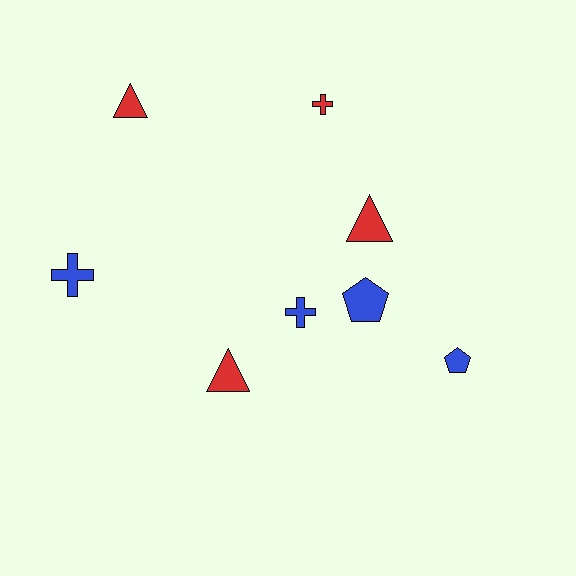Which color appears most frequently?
Blue, with 4 objects.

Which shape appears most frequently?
Triangle, with 3 objects.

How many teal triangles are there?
There are no teal triangles.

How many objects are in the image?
There are 8 objects.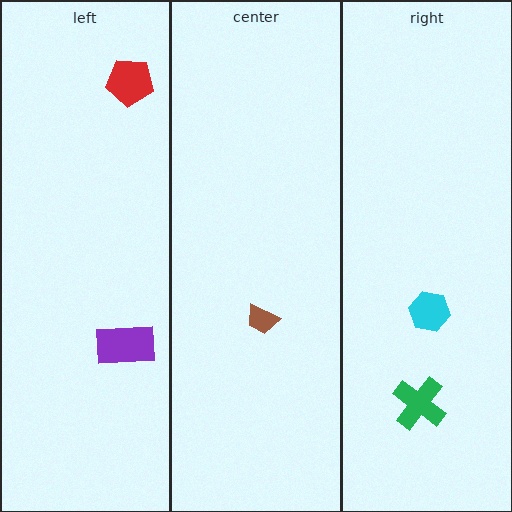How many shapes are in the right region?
2.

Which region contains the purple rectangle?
The left region.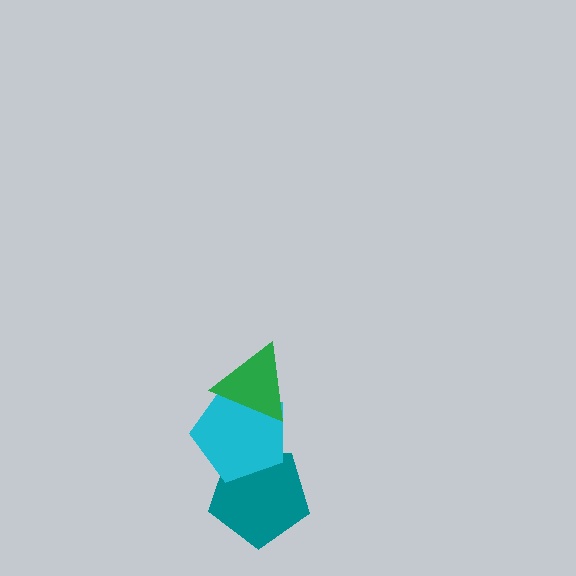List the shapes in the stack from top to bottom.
From top to bottom: the green triangle, the cyan pentagon, the teal pentagon.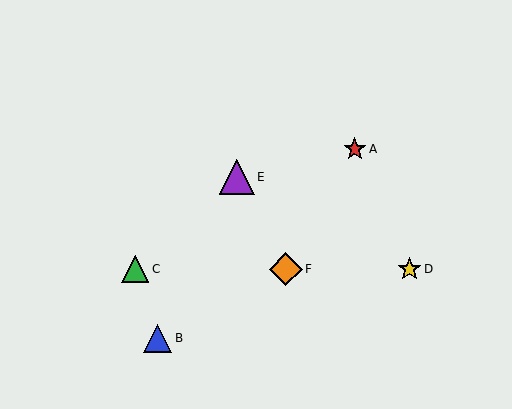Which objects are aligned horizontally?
Objects C, D, F are aligned horizontally.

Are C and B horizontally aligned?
No, C is at y≈269 and B is at y≈338.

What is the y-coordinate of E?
Object E is at y≈177.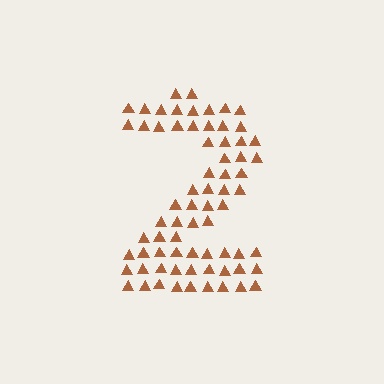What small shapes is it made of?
It is made of small triangles.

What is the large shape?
The large shape is the digit 2.